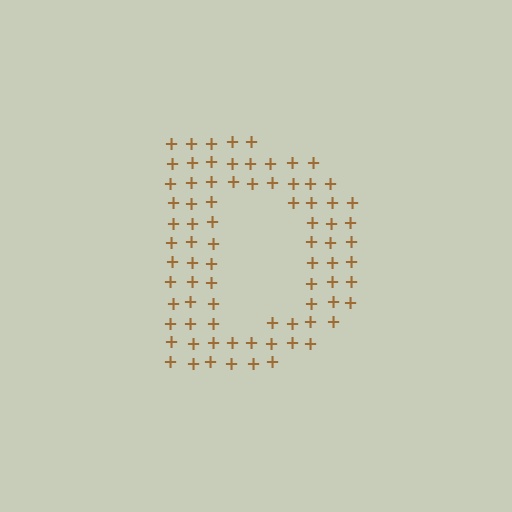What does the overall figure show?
The overall figure shows the letter D.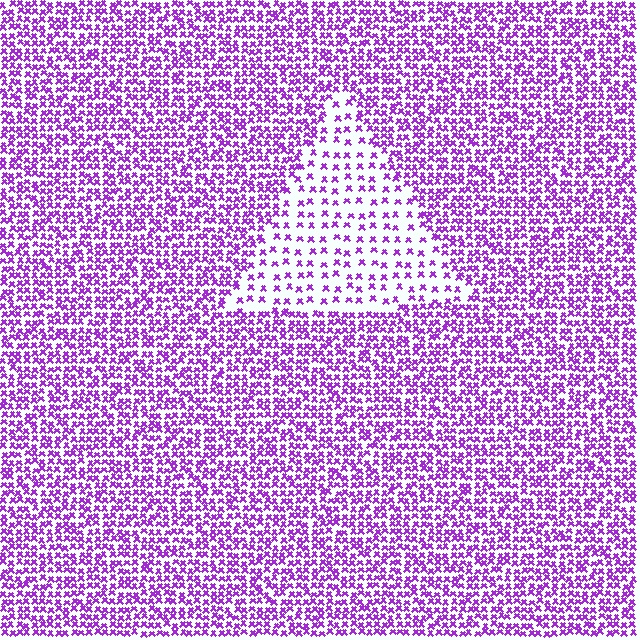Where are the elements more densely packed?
The elements are more densely packed outside the triangle boundary.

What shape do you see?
I see a triangle.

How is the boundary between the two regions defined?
The boundary is defined by a change in element density (approximately 2.5x ratio). All elements are the same color, size, and shape.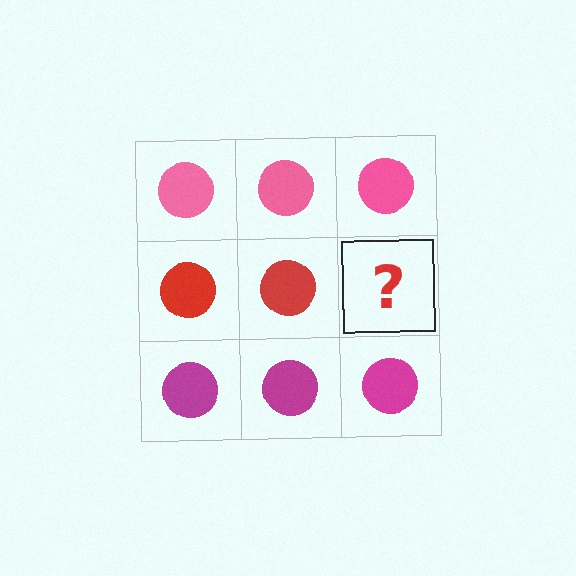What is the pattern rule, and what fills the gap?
The rule is that each row has a consistent color. The gap should be filled with a red circle.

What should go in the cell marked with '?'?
The missing cell should contain a red circle.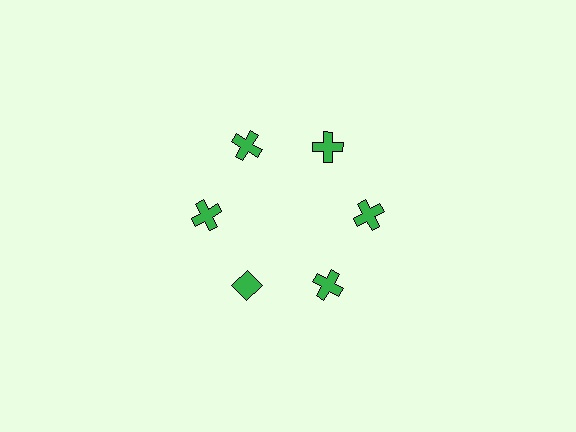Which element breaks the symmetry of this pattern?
The green diamond at roughly the 7 o'clock position breaks the symmetry. All other shapes are green crosses.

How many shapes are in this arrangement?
There are 6 shapes arranged in a ring pattern.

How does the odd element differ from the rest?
It has a different shape: diamond instead of cross.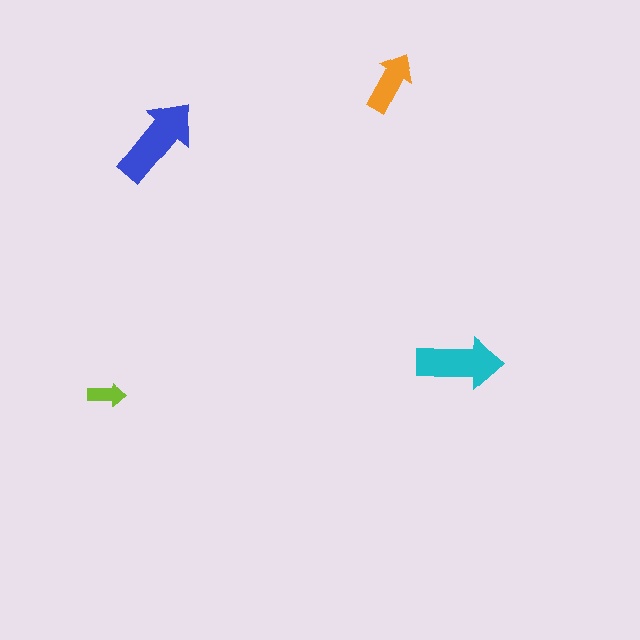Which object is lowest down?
The lime arrow is bottommost.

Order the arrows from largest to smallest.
the blue one, the cyan one, the orange one, the lime one.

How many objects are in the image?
There are 4 objects in the image.